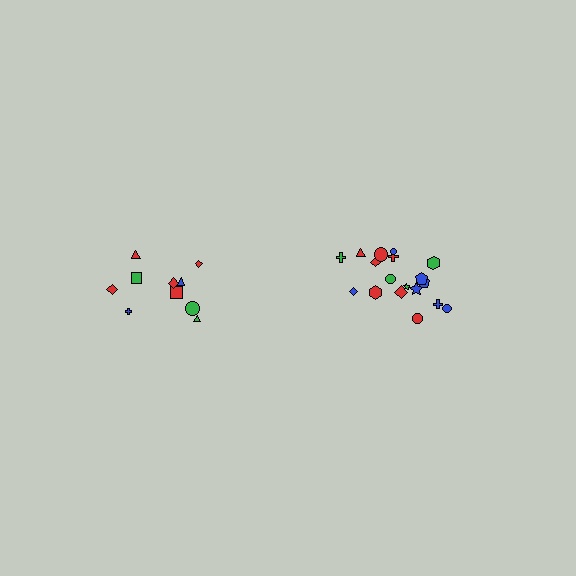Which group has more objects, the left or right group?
The right group.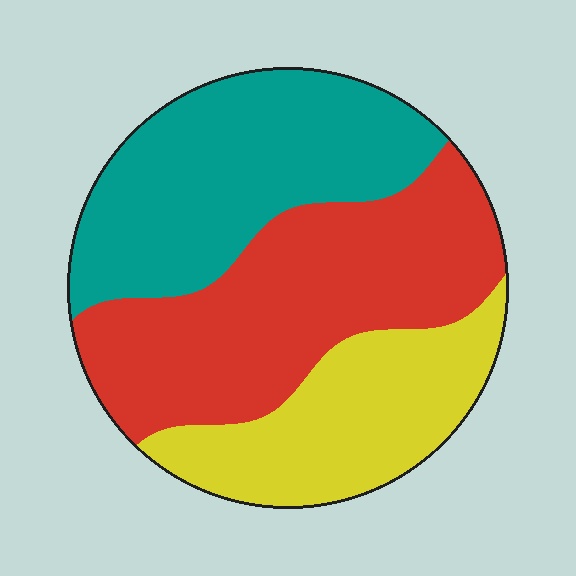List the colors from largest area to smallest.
From largest to smallest: red, teal, yellow.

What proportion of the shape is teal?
Teal takes up about one third (1/3) of the shape.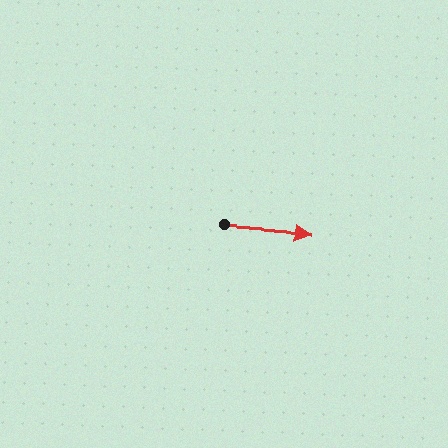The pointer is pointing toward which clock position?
Roughly 3 o'clock.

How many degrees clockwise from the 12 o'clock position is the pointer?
Approximately 95 degrees.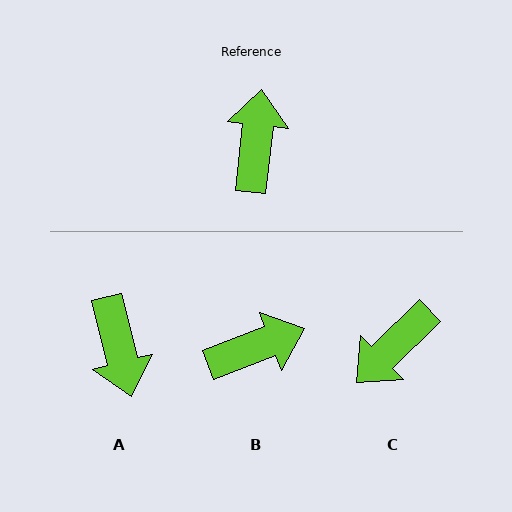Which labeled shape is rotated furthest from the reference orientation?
A, about 160 degrees away.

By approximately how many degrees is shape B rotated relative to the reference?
Approximately 63 degrees clockwise.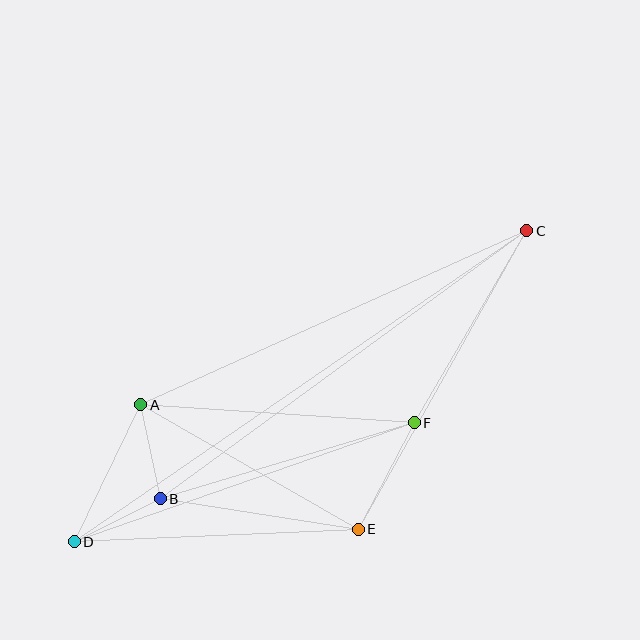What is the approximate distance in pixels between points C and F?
The distance between C and F is approximately 222 pixels.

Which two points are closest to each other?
Points A and B are closest to each other.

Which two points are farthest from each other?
Points C and D are farthest from each other.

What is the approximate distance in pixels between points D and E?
The distance between D and E is approximately 285 pixels.